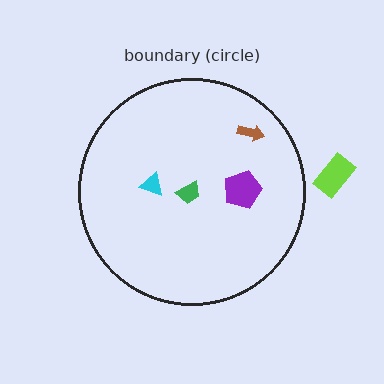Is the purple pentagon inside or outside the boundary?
Inside.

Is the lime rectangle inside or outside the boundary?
Outside.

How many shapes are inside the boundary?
4 inside, 1 outside.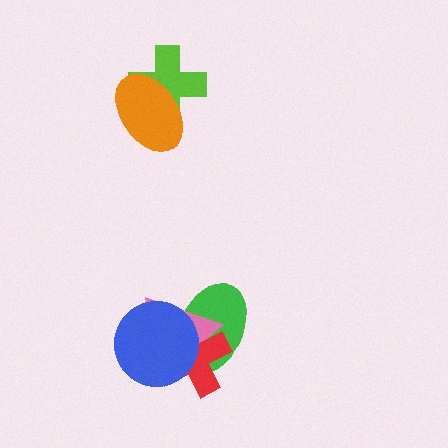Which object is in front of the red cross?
The blue circle is in front of the red cross.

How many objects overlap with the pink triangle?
3 objects overlap with the pink triangle.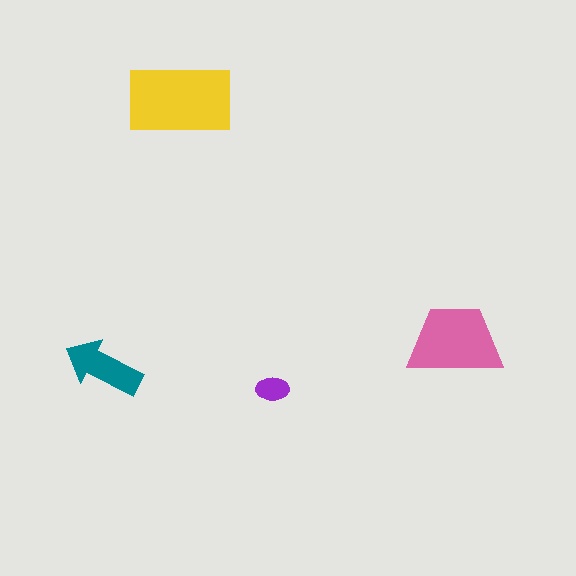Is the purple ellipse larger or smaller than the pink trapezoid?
Smaller.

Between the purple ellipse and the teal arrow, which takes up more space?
The teal arrow.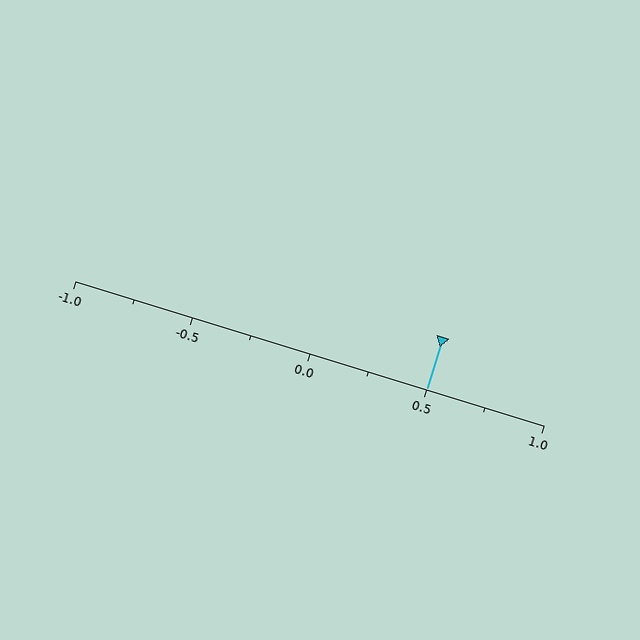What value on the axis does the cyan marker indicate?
The marker indicates approximately 0.5.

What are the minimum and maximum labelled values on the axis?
The axis runs from -1.0 to 1.0.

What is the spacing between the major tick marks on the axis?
The major ticks are spaced 0.5 apart.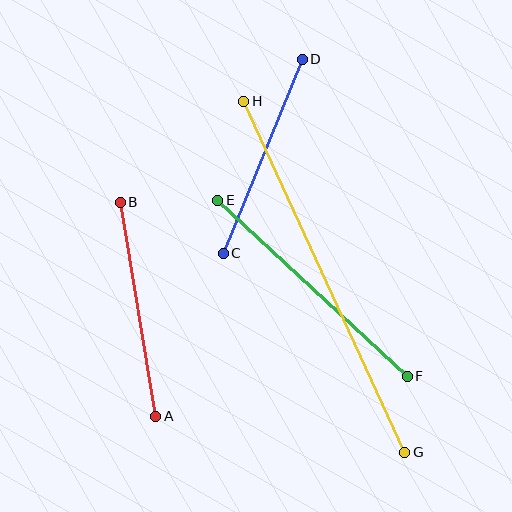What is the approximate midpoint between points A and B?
The midpoint is at approximately (138, 309) pixels.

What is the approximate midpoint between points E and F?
The midpoint is at approximately (312, 288) pixels.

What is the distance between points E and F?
The distance is approximately 259 pixels.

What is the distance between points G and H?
The distance is approximately 386 pixels.